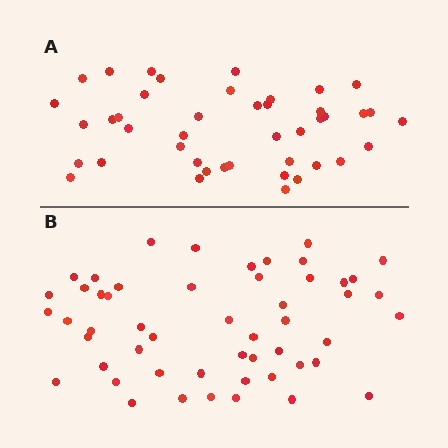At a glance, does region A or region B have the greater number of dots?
Region B (the bottom region) has more dots.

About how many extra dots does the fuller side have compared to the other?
Region B has roughly 8 or so more dots than region A.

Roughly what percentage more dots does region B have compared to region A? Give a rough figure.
About 20% more.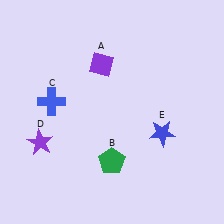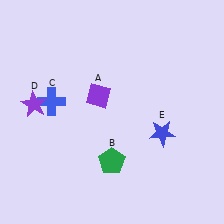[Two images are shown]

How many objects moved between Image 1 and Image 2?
2 objects moved between the two images.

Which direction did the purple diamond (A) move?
The purple diamond (A) moved down.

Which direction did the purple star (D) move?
The purple star (D) moved up.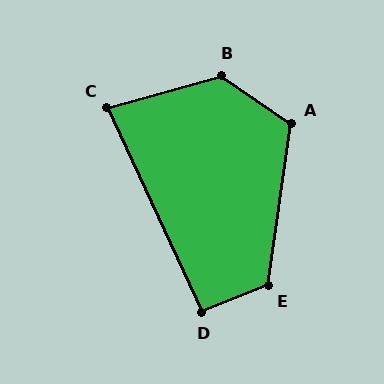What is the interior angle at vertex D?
Approximately 93 degrees (approximately right).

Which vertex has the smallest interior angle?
C, at approximately 81 degrees.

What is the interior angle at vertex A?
Approximately 117 degrees (obtuse).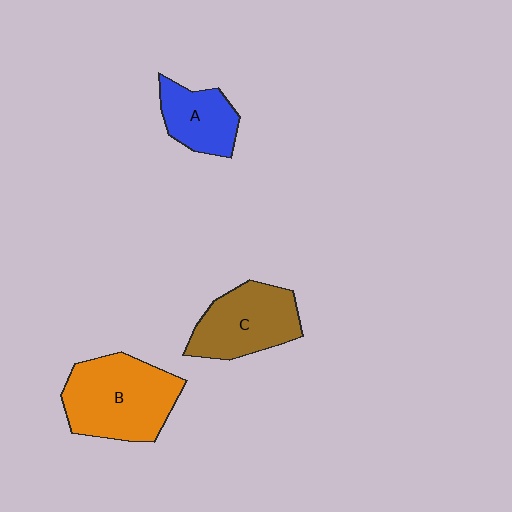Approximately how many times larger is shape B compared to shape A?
Approximately 1.8 times.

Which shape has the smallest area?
Shape A (blue).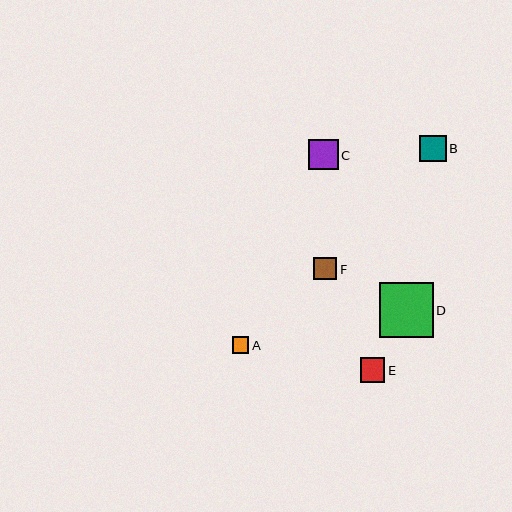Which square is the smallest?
Square A is the smallest with a size of approximately 17 pixels.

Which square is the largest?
Square D is the largest with a size of approximately 54 pixels.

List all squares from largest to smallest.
From largest to smallest: D, C, B, E, F, A.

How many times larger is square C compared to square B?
Square C is approximately 1.1 times the size of square B.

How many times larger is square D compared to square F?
Square D is approximately 2.4 times the size of square F.